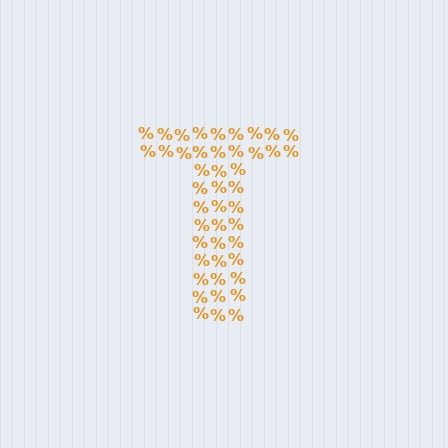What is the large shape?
The large shape is the letter T.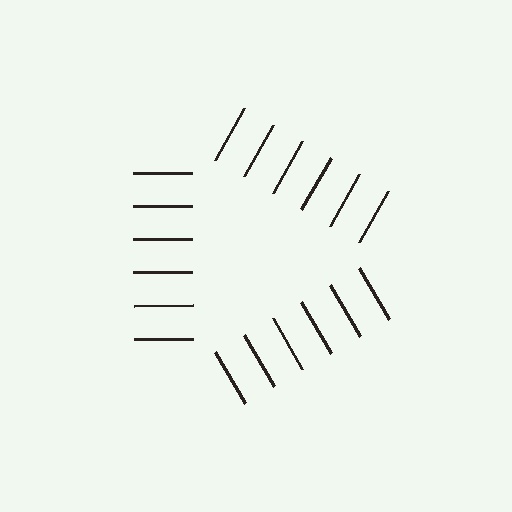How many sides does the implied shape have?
3 sides — the line-ends trace a triangle.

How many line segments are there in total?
18 — 6 along each of the 3 edges.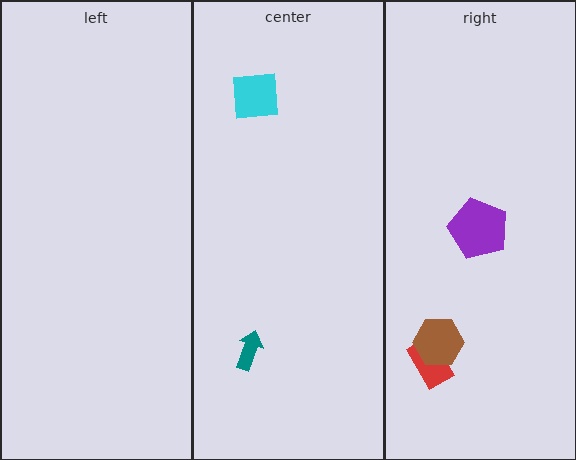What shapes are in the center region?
The cyan square, the teal arrow.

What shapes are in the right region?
The red rectangle, the brown hexagon, the purple pentagon.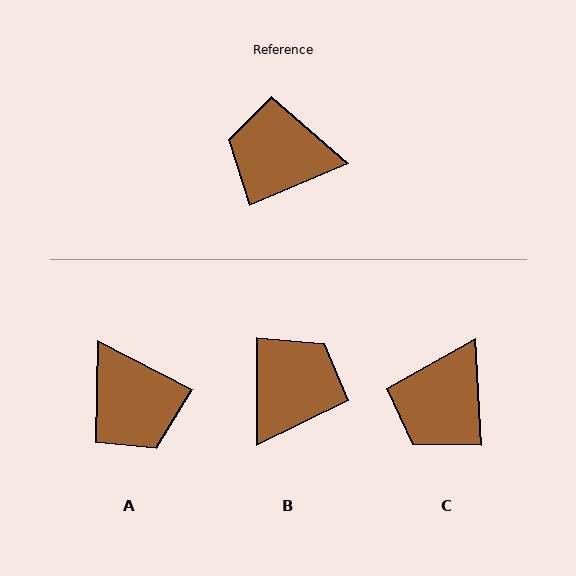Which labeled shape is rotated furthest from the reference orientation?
A, about 130 degrees away.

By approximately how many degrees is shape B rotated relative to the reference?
Approximately 113 degrees clockwise.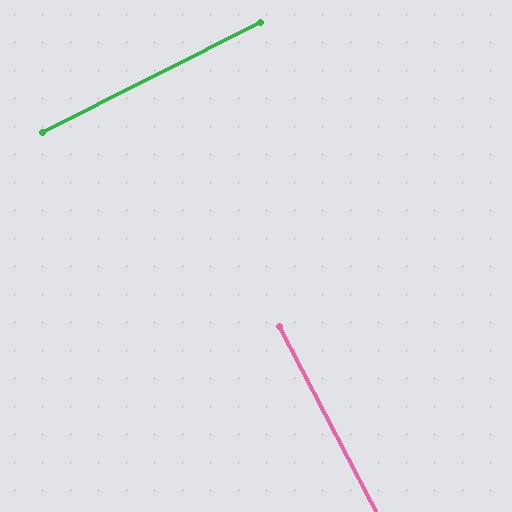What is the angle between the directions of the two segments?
Approximately 89 degrees.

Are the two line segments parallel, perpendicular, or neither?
Perpendicular — they meet at approximately 89°.